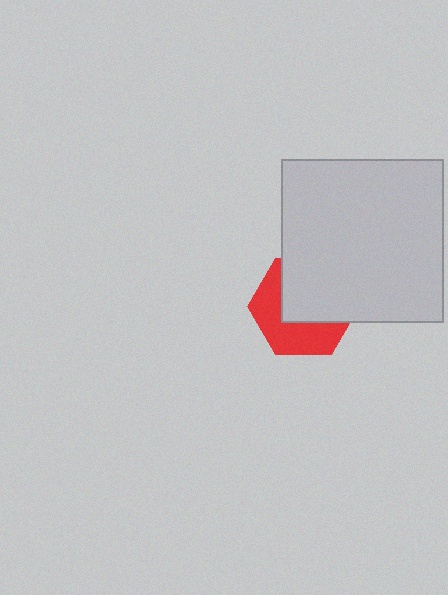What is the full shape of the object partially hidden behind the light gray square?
The partially hidden object is a red hexagon.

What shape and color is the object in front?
The object in front is a light gray square.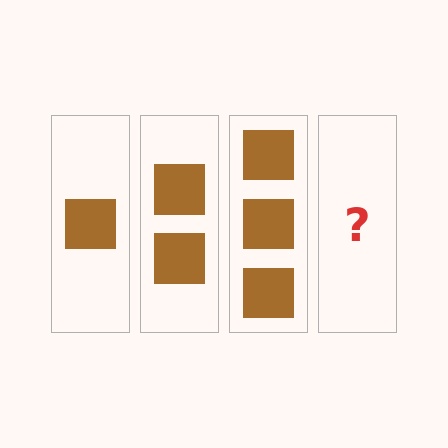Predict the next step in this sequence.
The next step is 4 squares.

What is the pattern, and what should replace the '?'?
The pattern is that each step adds one more square. The '?' should be 4 squares.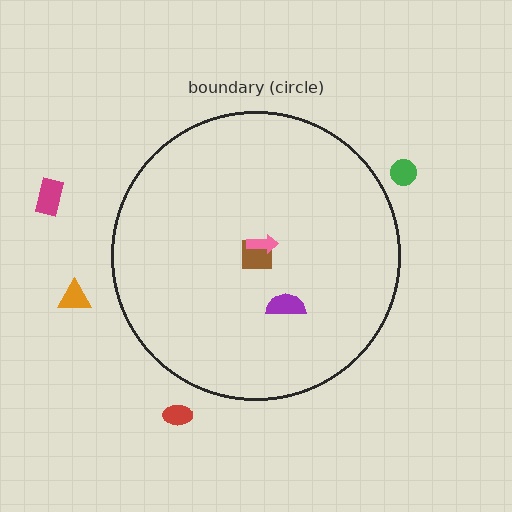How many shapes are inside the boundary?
3 inside, 4 outside.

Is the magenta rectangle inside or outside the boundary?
Outside.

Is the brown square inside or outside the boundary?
Inside.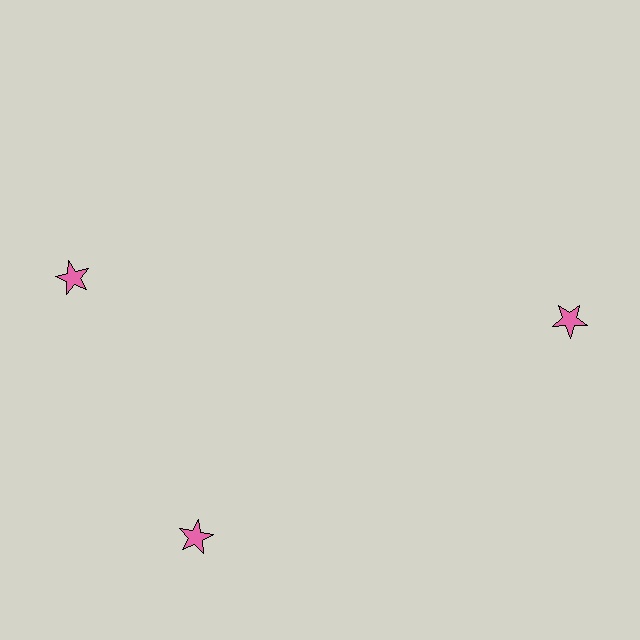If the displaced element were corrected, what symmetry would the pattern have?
It would have 3-fold rotational symmetry — the pattern would map onto itself every 120 degrees.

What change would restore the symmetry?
The symmetry would be restored by rotating it back into even spacing with its neighbors so that all 3 stars sit at equal angles and equal distance from the center.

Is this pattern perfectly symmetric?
No. The 3 pink stars are arranged in a ring, but one element near the 11 o'clock position is rotated out of alignment along the ring, breaking the 3-fold rotational symmetry.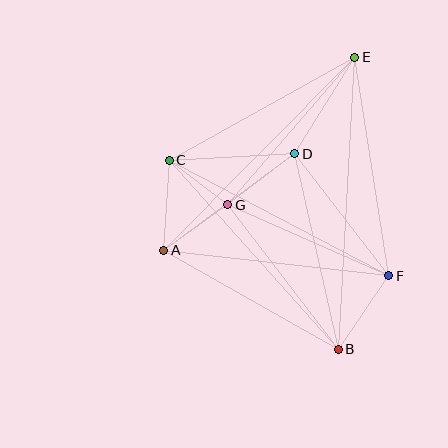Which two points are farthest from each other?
Points B and E are farthest from each other.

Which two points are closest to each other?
Points C and G are closest to each other.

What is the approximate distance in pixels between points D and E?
The distance between D and E is approximately 113 pixels.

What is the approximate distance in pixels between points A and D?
The distance between A and D is approximately 163 pixels.